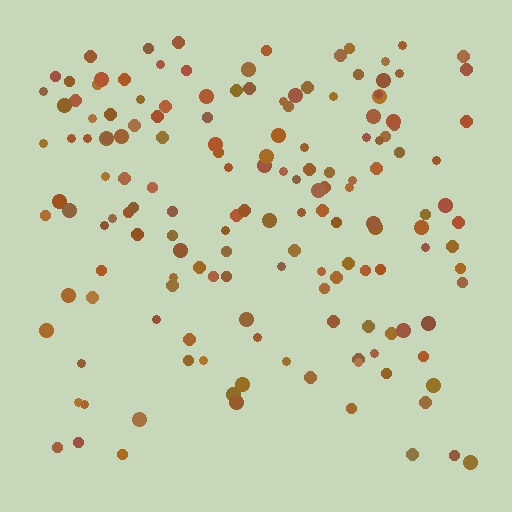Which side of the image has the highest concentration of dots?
The top.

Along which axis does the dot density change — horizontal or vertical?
Vertical.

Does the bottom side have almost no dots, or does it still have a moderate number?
Still a moderate number, just noticeably fewer than the top.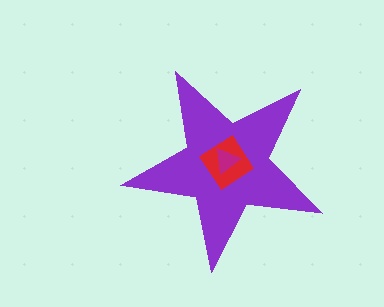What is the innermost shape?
The magenta triangle.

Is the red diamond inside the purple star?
Yes.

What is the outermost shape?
The purple star.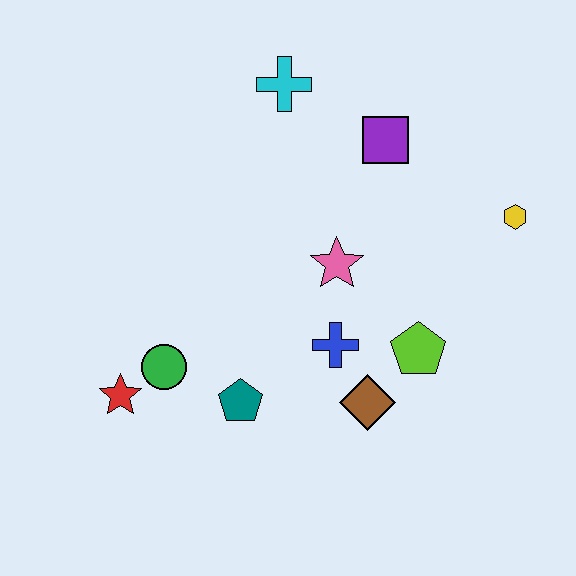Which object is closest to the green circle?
The red star is closest to the green circle.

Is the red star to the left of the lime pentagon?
Yes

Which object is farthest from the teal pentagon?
The yellow hexagon is farthest from the teal pentagon.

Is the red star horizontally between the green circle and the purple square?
No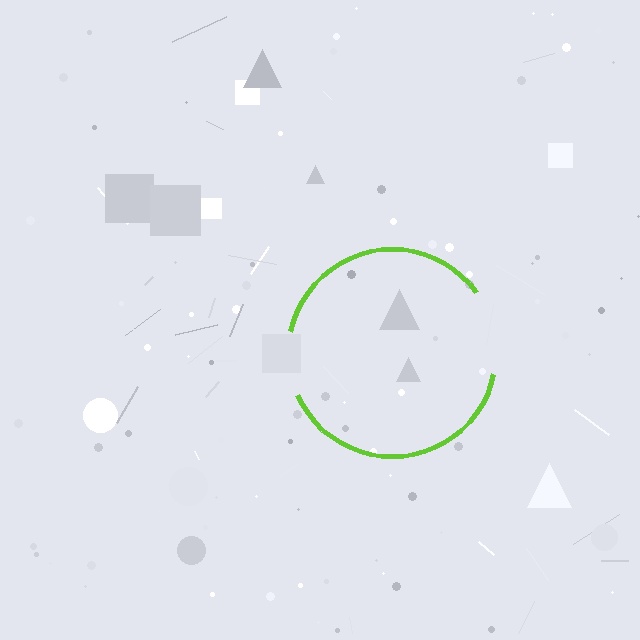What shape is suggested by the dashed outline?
The dashed outline suggests a circle.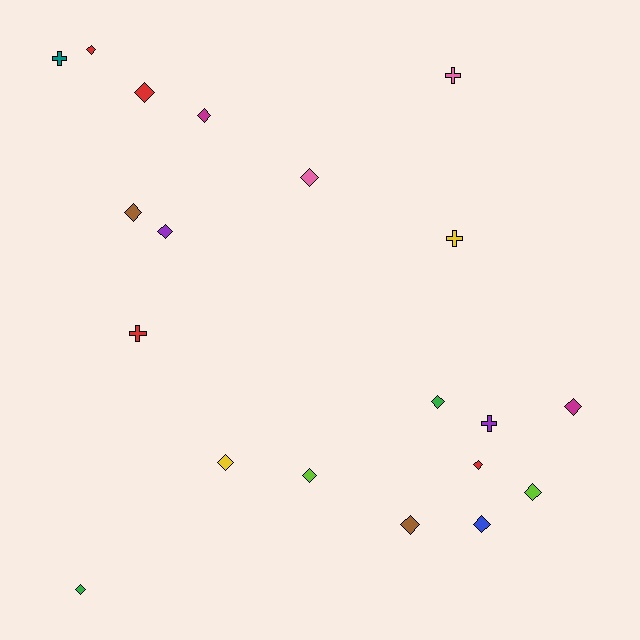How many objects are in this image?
There are 20 objects.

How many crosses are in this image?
There are 5 crosses.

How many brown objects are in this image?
There are 2 brown objects.